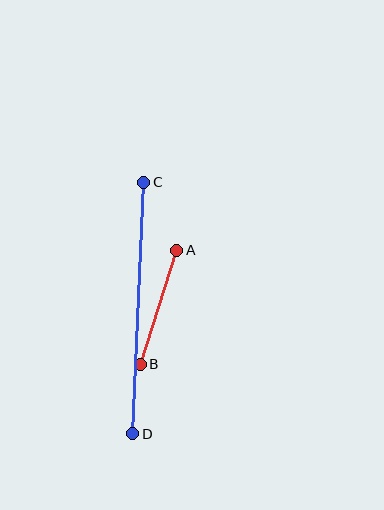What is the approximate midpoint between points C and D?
The midpoint is at approximately (138, 308) pixels.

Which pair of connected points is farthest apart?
Points C and D are farthest apart.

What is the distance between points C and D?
The distance is approximately 252 pixels.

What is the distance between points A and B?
The distance is approximately 120 pixels.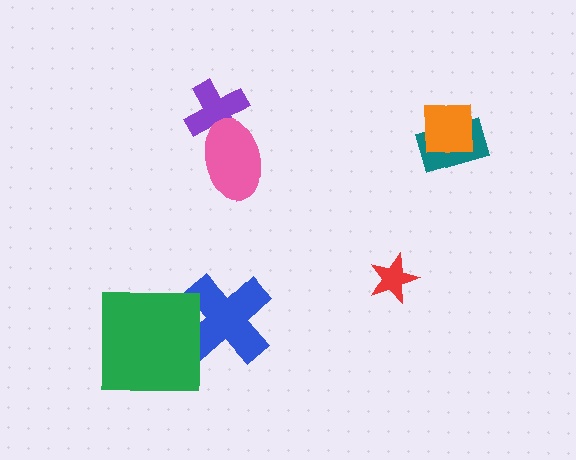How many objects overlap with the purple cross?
1 object overlaps with the purple cross.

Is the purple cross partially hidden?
Yes, it is partially covered by another shape.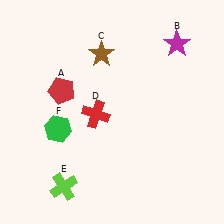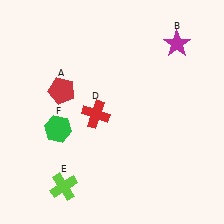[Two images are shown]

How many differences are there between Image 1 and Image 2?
There is 1 difference between the two images.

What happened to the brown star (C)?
The brown star (C) was removed in Image 2. It was in the top-left area of Image 1.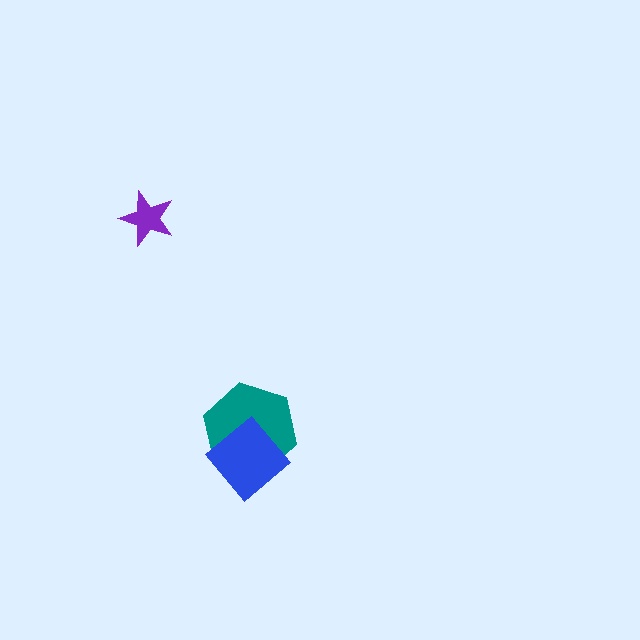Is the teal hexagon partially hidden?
Yes, it is partially covered by another shape.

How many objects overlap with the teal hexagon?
1 object overlaps with the teal hexagon.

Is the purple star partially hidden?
No, no other shape covers it.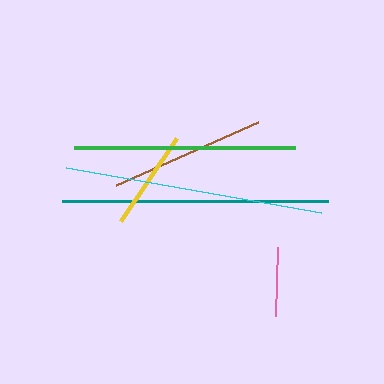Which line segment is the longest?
The teal line is the longest at approximately 265 pixels.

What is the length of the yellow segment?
The yellow segment is approximately 100 pixels long.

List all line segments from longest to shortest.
From longest to shortest: teal, cyan, green, brown, yellow, pink.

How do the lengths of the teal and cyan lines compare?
The teal and cyan lines are approximately the same length.